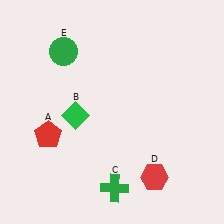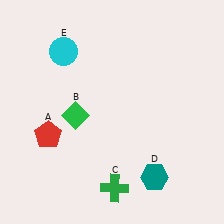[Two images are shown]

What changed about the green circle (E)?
In Image 1, E is green. In Image 2, it changed to cyan.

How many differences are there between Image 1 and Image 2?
There are 2 differences between the two images.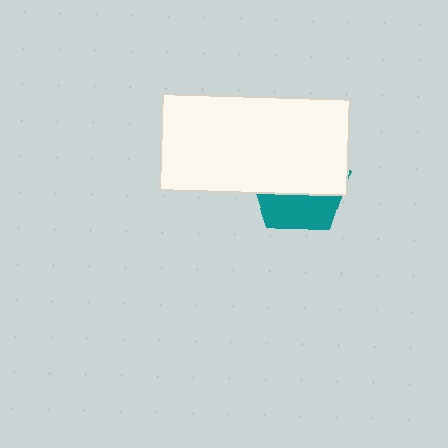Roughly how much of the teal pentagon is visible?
A small part of it is visible (roughly 37%).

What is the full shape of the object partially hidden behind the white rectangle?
The partially hidden object is a teal pentagon.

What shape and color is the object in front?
The object in front is a white rectangle.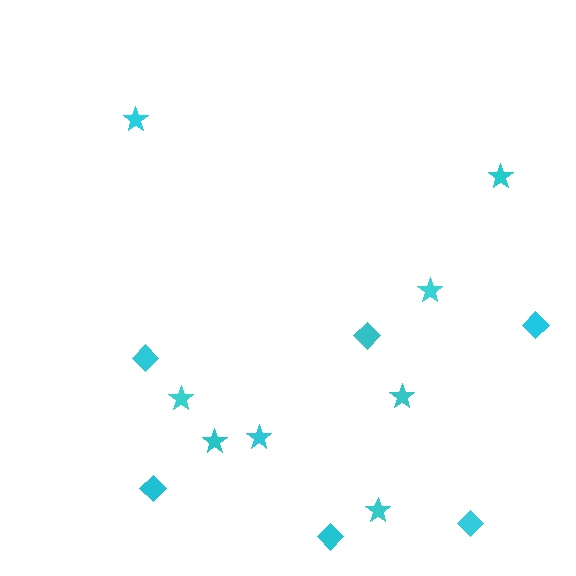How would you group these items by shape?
There are 2 groups: one group of diamonds (6) and one group of stars (8).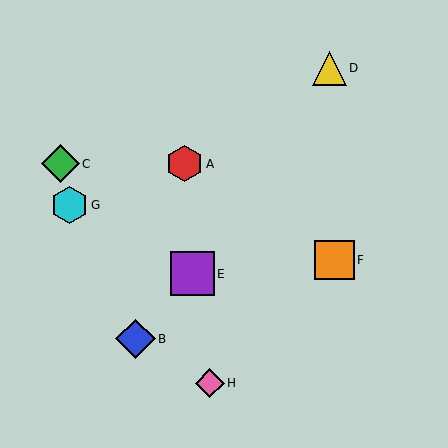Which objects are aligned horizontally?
Objects A, C are aligned horizontally.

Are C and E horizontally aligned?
No, C is at y≈164 and E is at y≈274.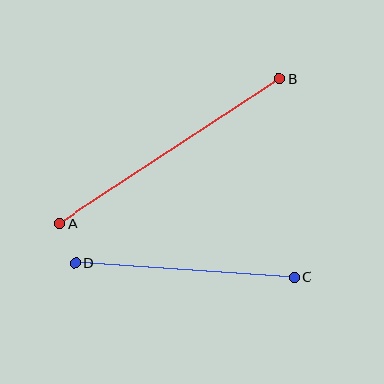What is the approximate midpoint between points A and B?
The midpoint is at approximately (170, 151) pixels.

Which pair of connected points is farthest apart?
Points A and B are farthest apart.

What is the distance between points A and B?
The distance is approximately 263 pixels.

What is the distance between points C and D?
The distance is approximately 219 pixels.